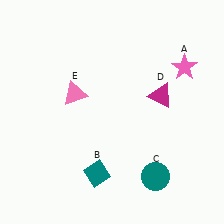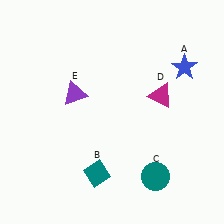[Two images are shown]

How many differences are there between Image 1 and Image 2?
There are 2 differences between the two images.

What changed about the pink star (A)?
In Image 1, A is pink. In Image 2, it changed to blue.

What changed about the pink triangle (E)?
In Image 1, E is pink. In Image 2, it changed to purple.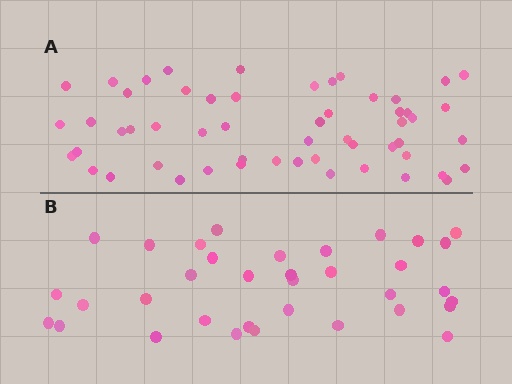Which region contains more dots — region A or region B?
Region A (the top region) has more dots.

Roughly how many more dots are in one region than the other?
Region A has approximately 20 more dots than region B.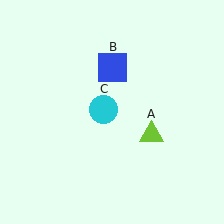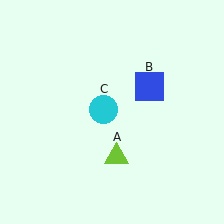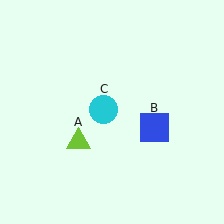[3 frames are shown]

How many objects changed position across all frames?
2 objects changed position: lime triangle (object A), blue square (object B).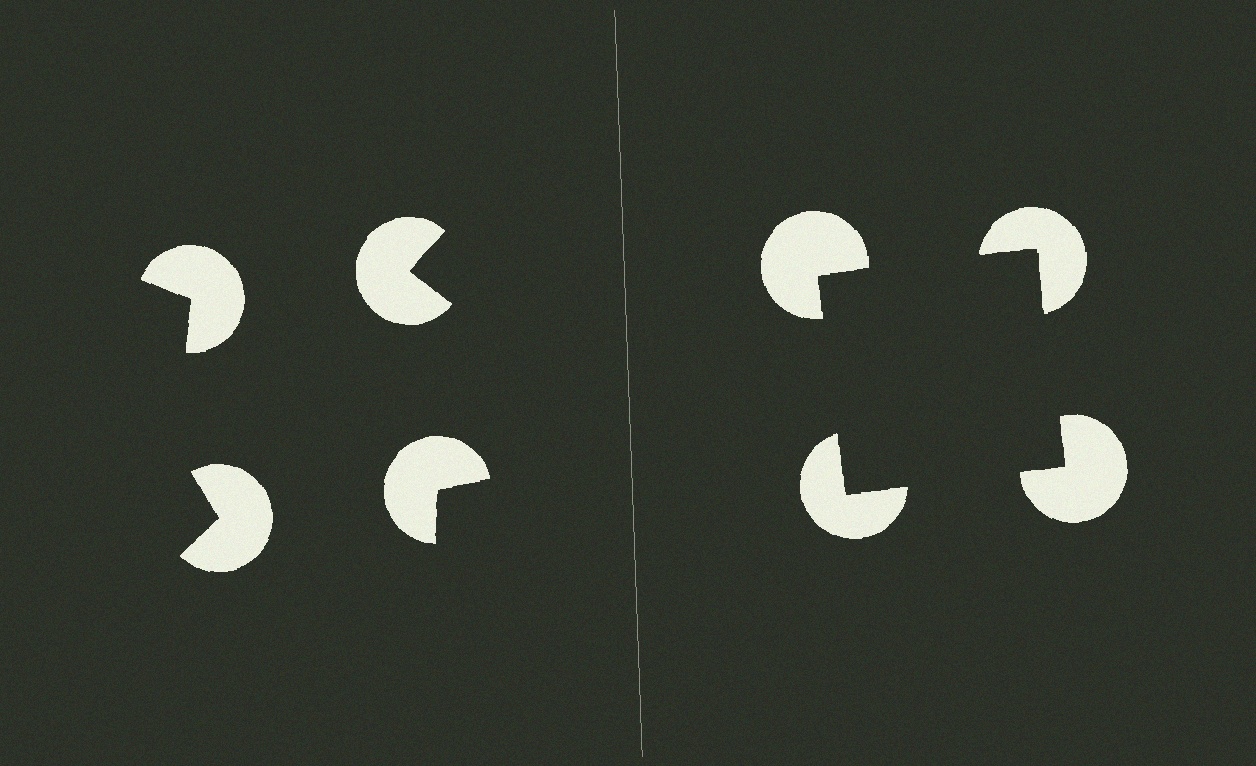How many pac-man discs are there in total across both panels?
8 — 4 on each side.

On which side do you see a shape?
An illusory square appears on the right side. On the left side the wedge cuts are rotated, so no coherent shape forms.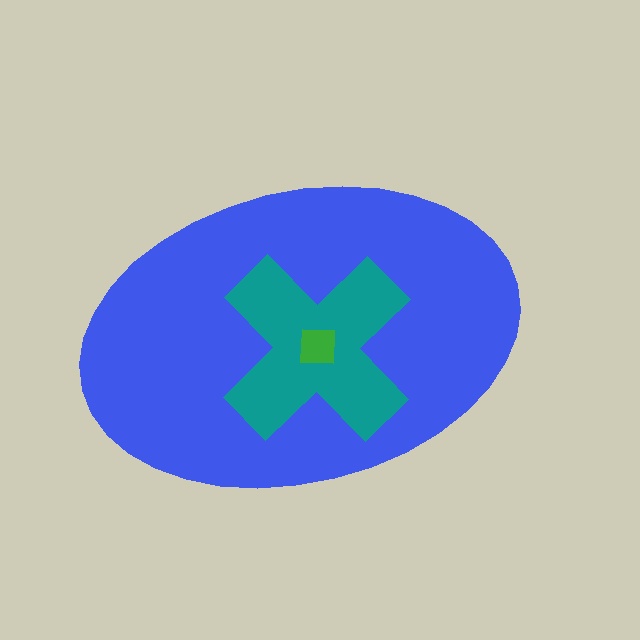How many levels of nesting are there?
3.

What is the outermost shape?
The blue ellipse.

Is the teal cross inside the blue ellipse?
Yes.